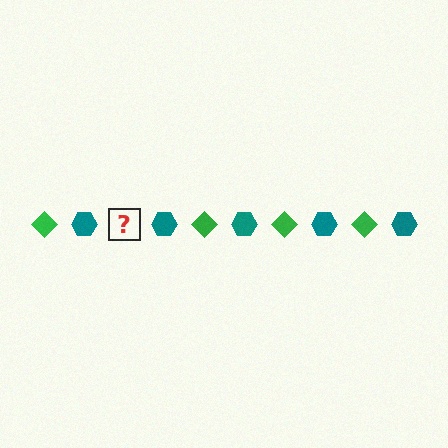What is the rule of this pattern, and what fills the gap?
The rule is that the pattern alternates between green diamond and teal hexagon. The gap should be filled with a green diamond.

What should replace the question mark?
The question mark should be replaced with a green diamond.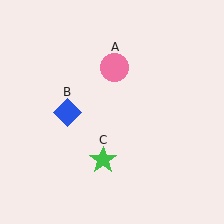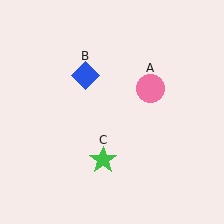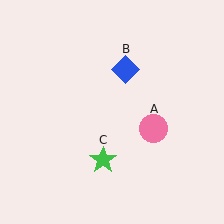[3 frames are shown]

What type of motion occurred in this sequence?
The pink circle (object A), blue diamond (object B) rotated clockwise around the center of the scene.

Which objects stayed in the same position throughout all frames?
Green star (object C) remained stationary.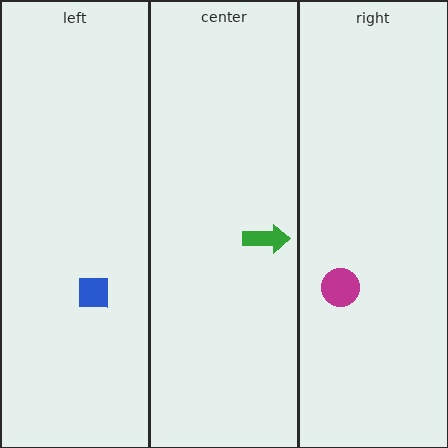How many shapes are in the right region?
1.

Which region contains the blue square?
The left region.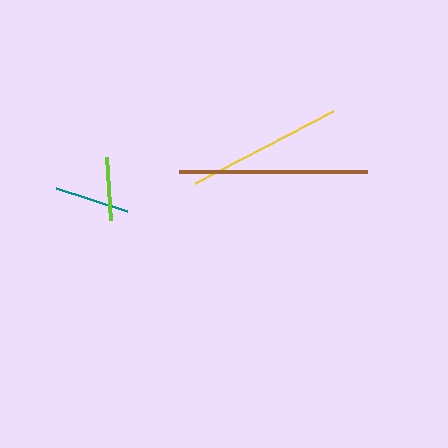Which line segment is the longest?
The brown line is the longest at approximately 188 pixels.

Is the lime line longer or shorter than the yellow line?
The yellow line is longer than the lime line.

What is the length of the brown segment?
The brown segment is approximately 188 pixels long.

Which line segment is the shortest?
The lime line is the shortest at approximately 63 pixels.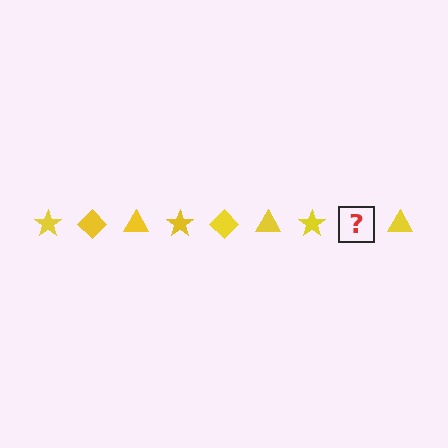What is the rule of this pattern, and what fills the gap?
The rule is that the pattern cycles through star, diamond, triangle shapes in yellow. The gap should be filled with a yellow diamond.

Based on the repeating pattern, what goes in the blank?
The blank should be a yellow diamond.